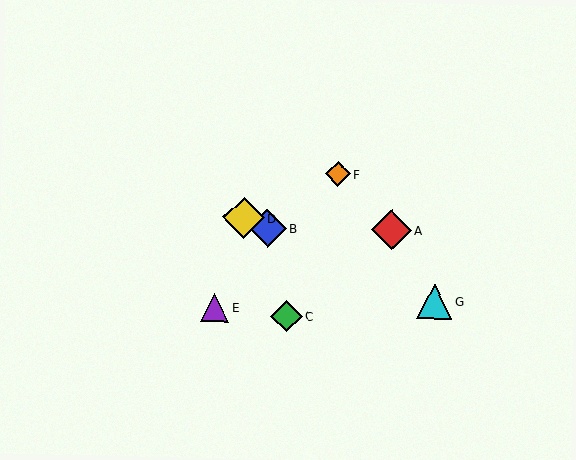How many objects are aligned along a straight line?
3 objects (B, D, G) are aligned along a straight line.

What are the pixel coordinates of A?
Object A is at (391, 230).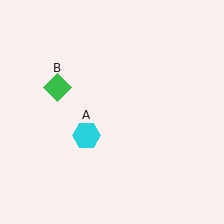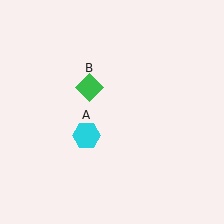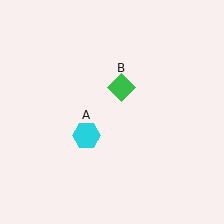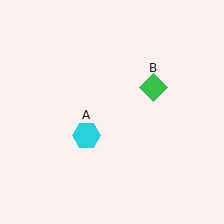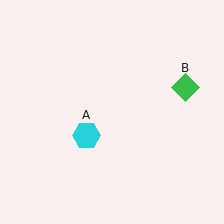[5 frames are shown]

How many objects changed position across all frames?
1 object changed position: green diamond (object B).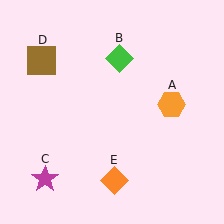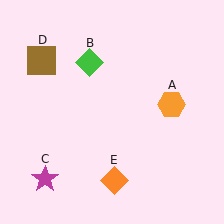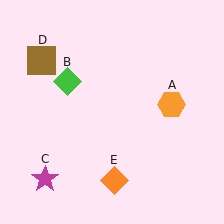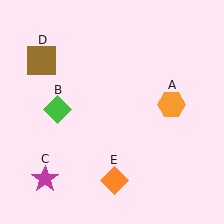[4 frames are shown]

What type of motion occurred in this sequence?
The green diamond (object B) rotated counterclockwise around the center of the scene.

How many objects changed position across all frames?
1 object changed position: green diamond (object B).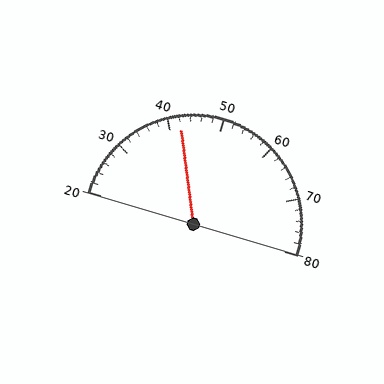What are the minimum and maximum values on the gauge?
The gauge ranges from 20 to 80.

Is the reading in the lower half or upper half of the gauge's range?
The reading is in the lower half of the range (20 to 80).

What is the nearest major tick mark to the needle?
The nearest major tick mark is 40.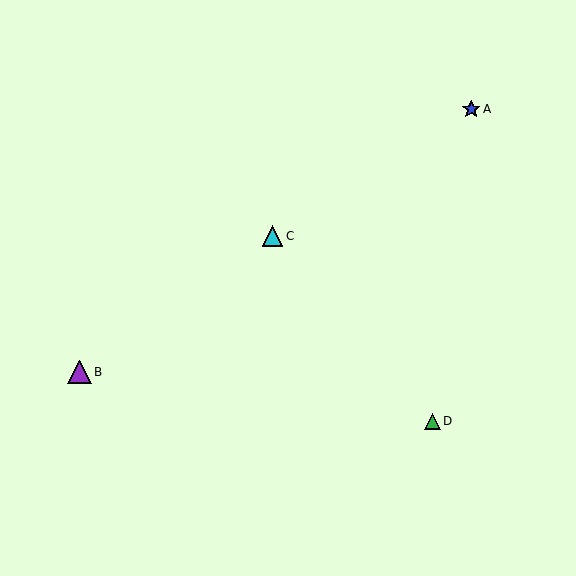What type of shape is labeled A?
Shape A is a blue star.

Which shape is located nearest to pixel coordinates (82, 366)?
The purple triangle (labeled B) at (80, 372) is nearest to that location.